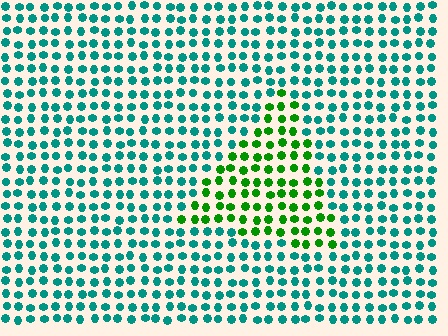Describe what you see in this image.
The image is filled with small teal elements in a uniform arrangement. A triangle-shaped region is visible where the elements are tinted to a slightly different hue, forming a subtle color boundary.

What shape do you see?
I see a triangle.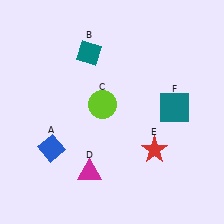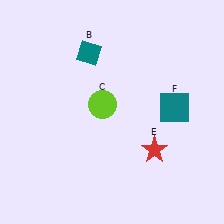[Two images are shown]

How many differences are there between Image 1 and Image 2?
There are 2 differences between the two images.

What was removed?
The magenta triangle (D), the blue diamond (A) were removed in Image 2.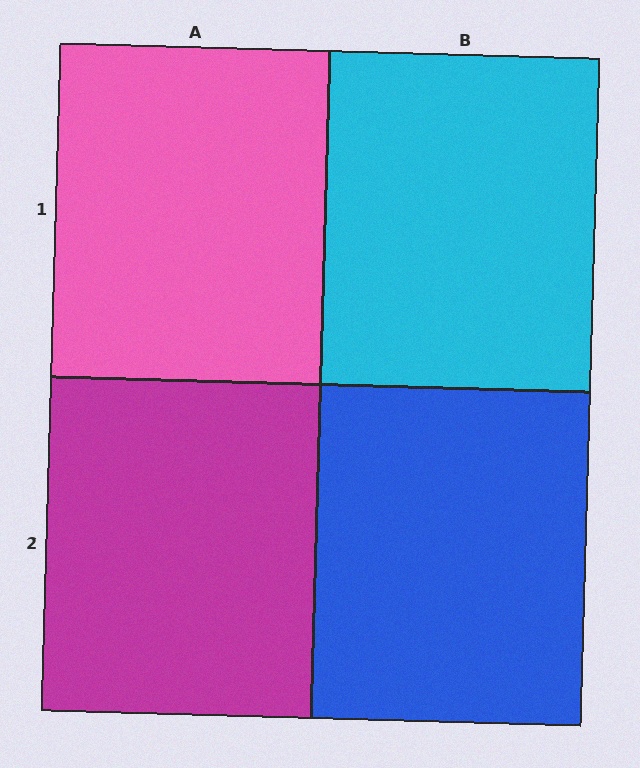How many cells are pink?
1 cell is pink.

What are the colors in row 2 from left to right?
Magenta, blue.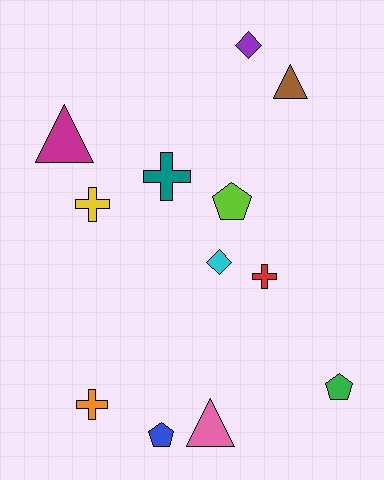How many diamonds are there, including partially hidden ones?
There are 2 diamonds.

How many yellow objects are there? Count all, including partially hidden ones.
There is 1 yellow object.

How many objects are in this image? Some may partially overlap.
There are 12 objects.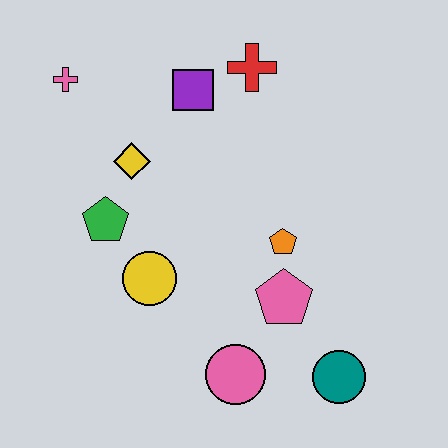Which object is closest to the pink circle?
The pink pentagon is closest to the pink circle.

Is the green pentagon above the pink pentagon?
Yes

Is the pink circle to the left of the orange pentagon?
Yes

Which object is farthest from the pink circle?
The pink cross is farthest from the pink circle.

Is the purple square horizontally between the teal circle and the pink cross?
Yes